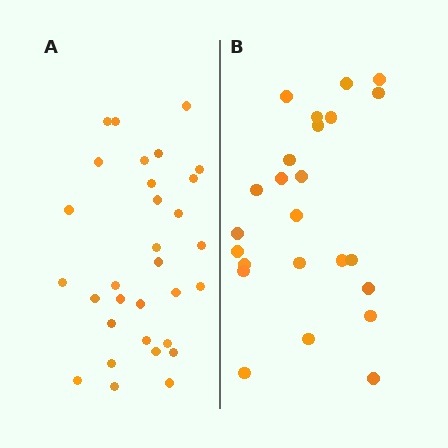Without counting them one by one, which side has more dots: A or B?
Region A (the left region) has more dots.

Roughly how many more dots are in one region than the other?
Region A has roughly 8 or so more dots than region B.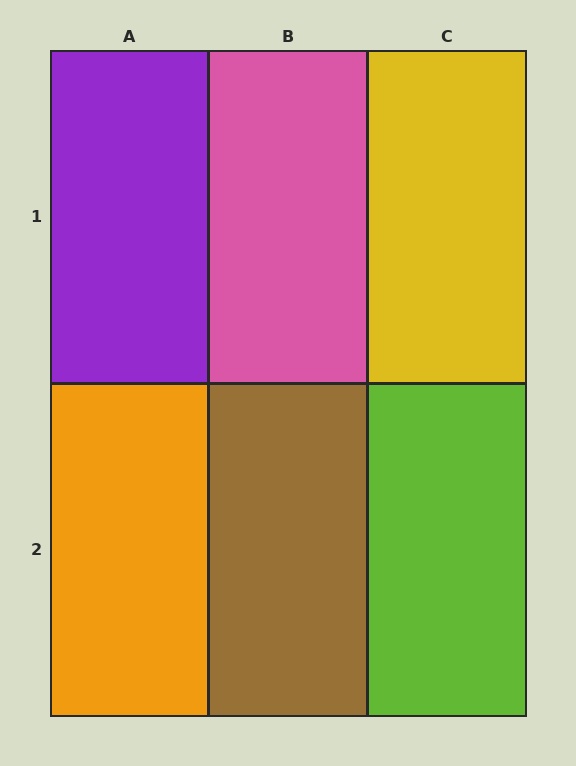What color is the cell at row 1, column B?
Pink.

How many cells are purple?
1 cell is purple.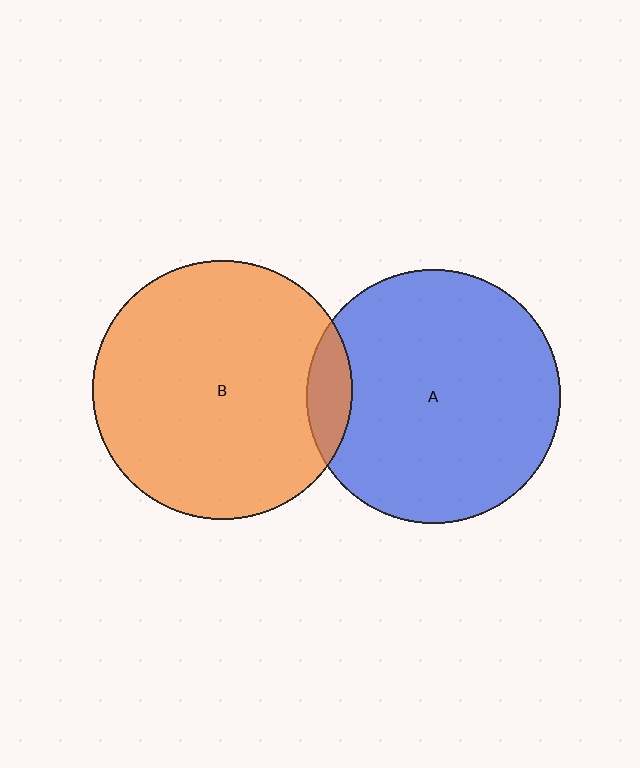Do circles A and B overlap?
Yes.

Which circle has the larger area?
Circle B (orange).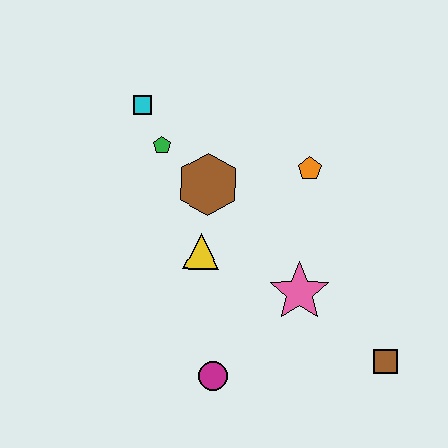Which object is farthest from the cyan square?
The brown square is farthest from the cyan square.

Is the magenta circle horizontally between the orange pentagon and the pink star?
No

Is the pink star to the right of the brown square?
No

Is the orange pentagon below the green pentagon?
Yes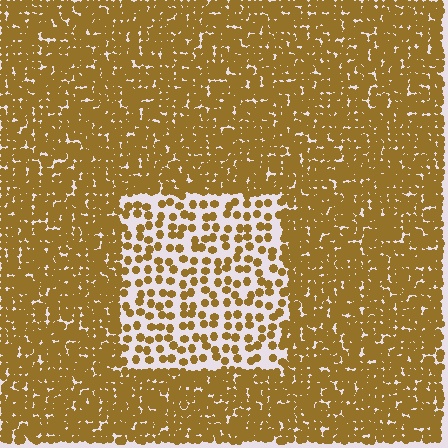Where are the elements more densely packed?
The elements are more densely packed outside the rectangle boundary.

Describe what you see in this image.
The image contains small brown elements arranged at two different densities. A rectangle-shaped region is visible where the elements are less densely packed than the surrounding area.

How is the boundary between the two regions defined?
The boundary is defined by a change in element density (approximately 2.7x ratio). All elements are the same color, size, and shape.